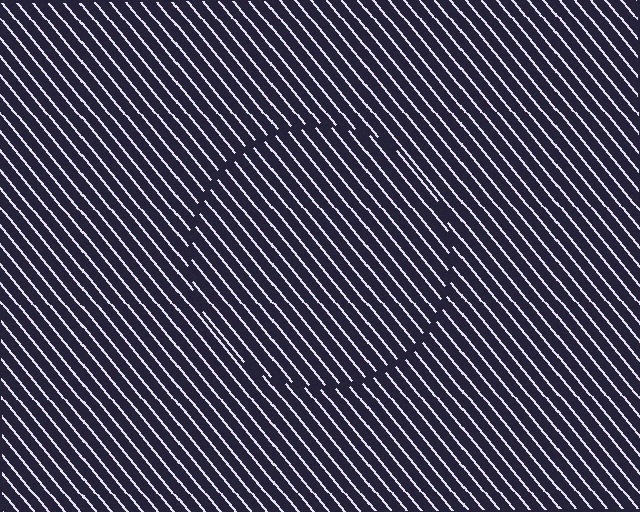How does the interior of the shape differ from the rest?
The interior of the shape contains the same grating, shifted by half a period — the contour is defined by the phase discontinuity where line-ends from the inner and outer gratings abut.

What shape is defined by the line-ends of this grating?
An illusory circle. The interior of the shape contains the same grating, shifted by half a period — the contour is defined by the phase discontinuity where line-ends from the inner and outer gratings abut.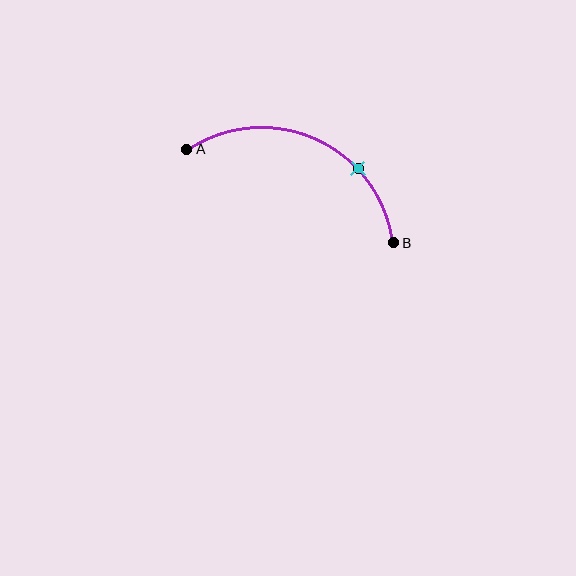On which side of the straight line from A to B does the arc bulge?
The arc bulges above the straight line connecting A and B.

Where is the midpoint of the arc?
The arc midpoint is the point on the curve farthest from the straight line joining A and B. It sits above that line.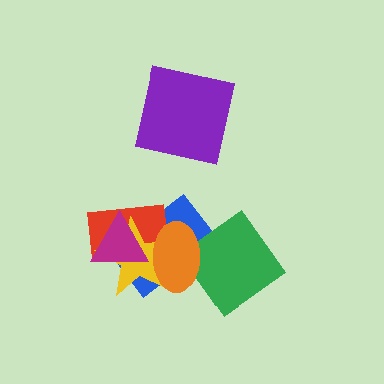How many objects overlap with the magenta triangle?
4 objects overlap with the magenta triangle.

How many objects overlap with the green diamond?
2 objects overlap with the green diamond.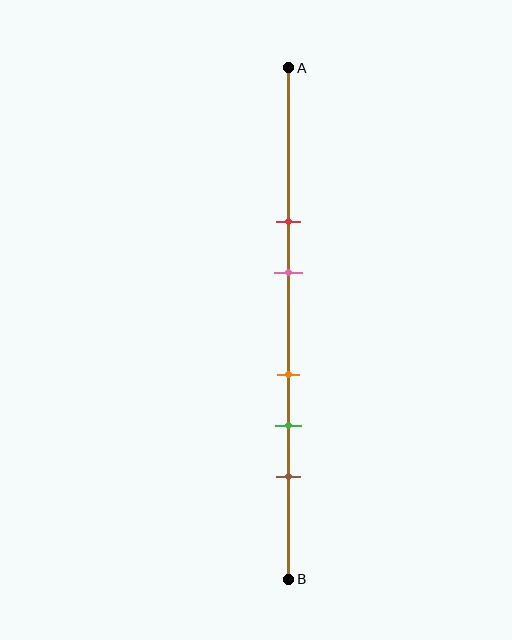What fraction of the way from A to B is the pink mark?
The pink mark is approximately 40% (0.4) of the way from A to B.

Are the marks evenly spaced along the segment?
No, the marks are not evenly spaced.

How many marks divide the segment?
There are 5 marks dividing the segment.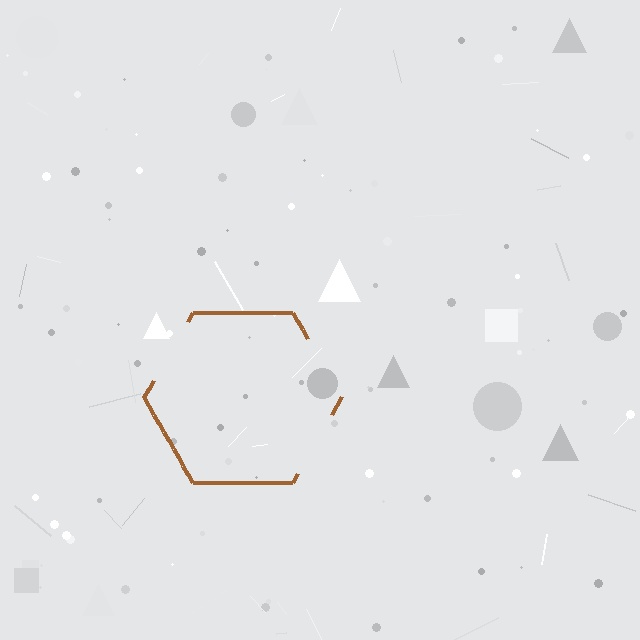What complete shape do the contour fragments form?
The contour fragments form a hexagon.